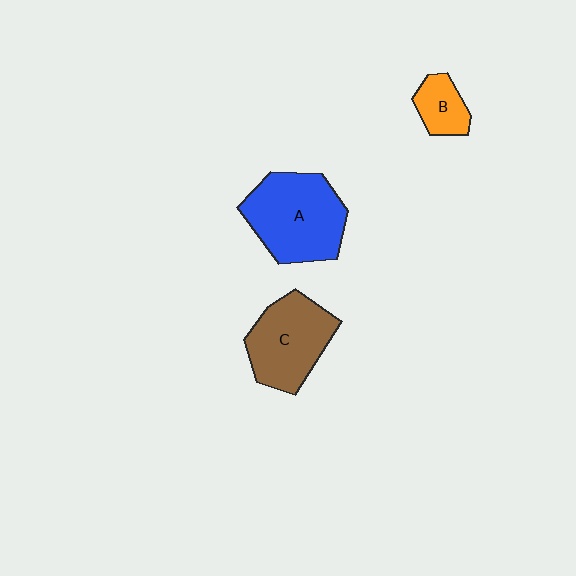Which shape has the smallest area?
Shape B (orange).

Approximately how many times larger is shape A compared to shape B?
Approximately 2.8 times.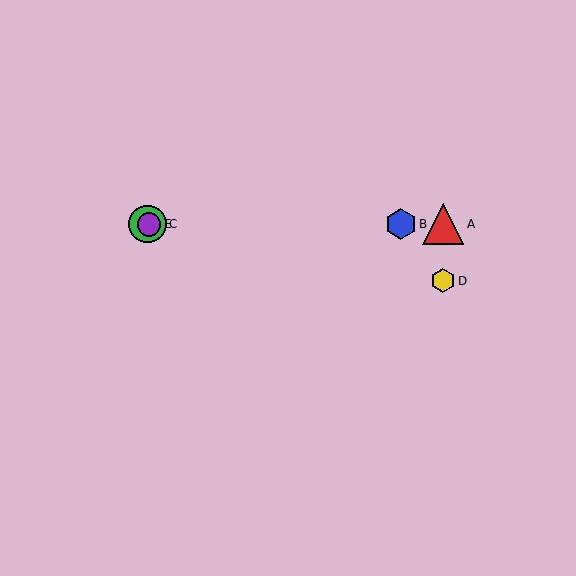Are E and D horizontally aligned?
No, E is at y≈224 and D is at y≈281.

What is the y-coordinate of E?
Object E is at y≈224.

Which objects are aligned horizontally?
Objects A, B, C, E are aligned horizontally.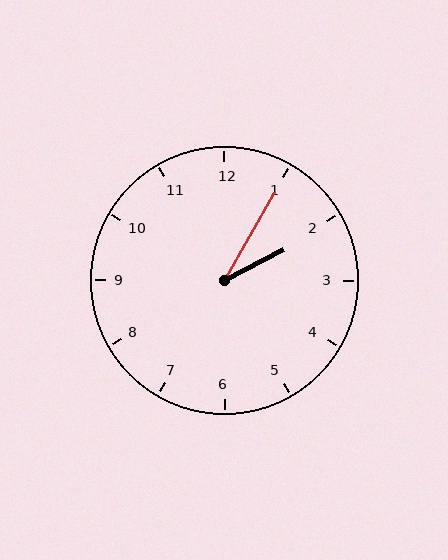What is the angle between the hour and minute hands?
Approximately 32 degrees.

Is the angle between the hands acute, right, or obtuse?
It is acute.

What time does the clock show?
2:05.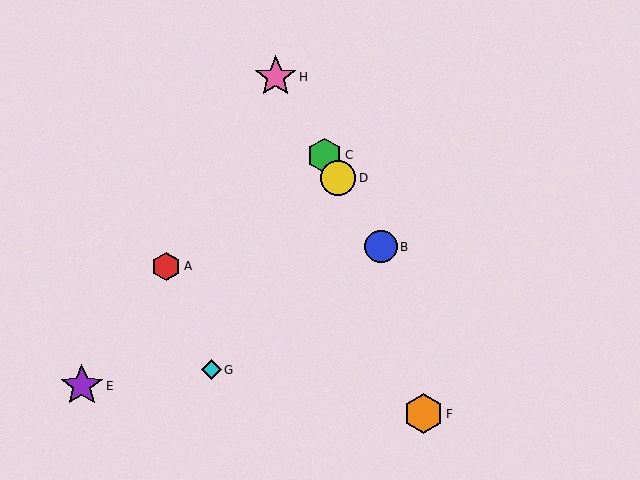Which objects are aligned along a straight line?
Objects B, C, D, H are aligned along a straight line.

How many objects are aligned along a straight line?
4 objects (B, C, D, H) are aligned along a straight line.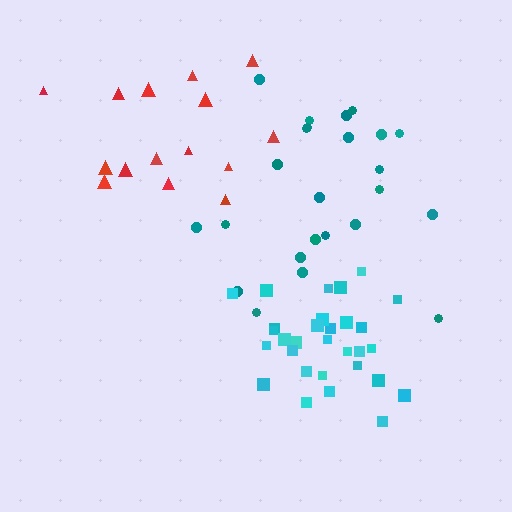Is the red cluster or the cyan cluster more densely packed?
Cyan.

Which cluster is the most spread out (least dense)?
Red.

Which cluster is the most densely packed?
Cyan.